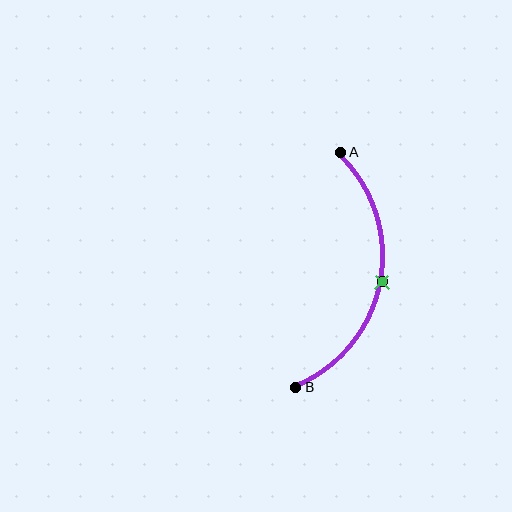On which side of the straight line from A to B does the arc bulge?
The arc bulges to the right of the straight line connecting A and B.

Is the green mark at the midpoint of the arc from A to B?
Yes. The green mark lies on the arc at equal arc-length from both A and B — it is the arc midpoint.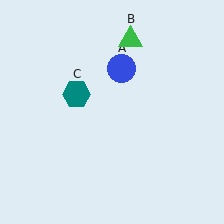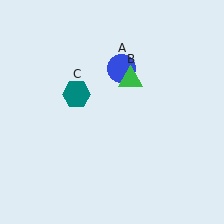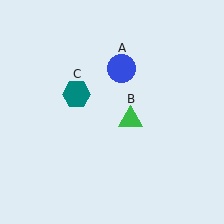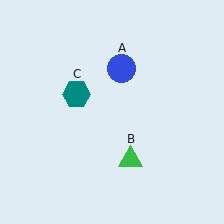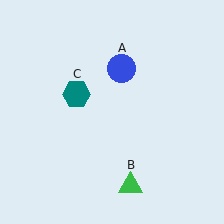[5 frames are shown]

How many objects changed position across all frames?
1 object changed position: green triangle (object B).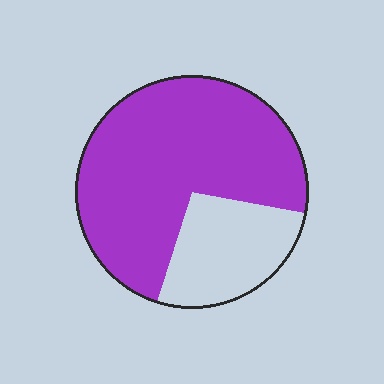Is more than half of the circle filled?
Yes.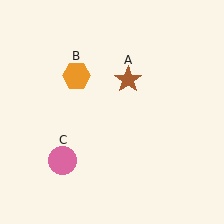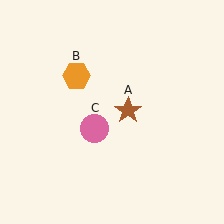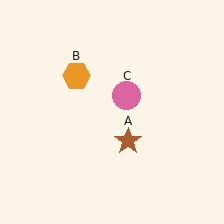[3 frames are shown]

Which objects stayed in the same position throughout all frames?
Orange hexagon (object B) remained stationary.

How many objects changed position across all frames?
2 objects changed position: brown star (object A), pink circle (object C).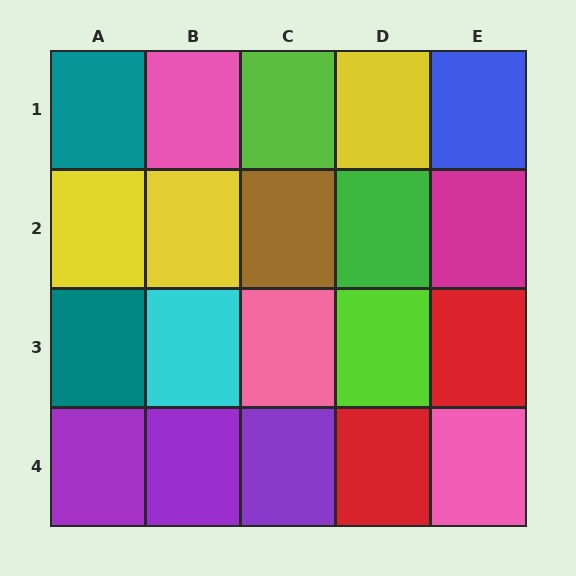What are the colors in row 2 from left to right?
Yellow, yellow, brown, green, magenta.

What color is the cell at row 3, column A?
Teal.